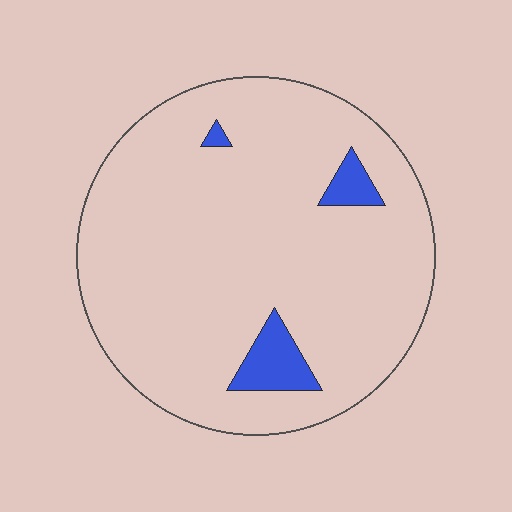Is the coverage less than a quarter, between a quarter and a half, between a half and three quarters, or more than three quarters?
Less than a quarter.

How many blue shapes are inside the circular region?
3.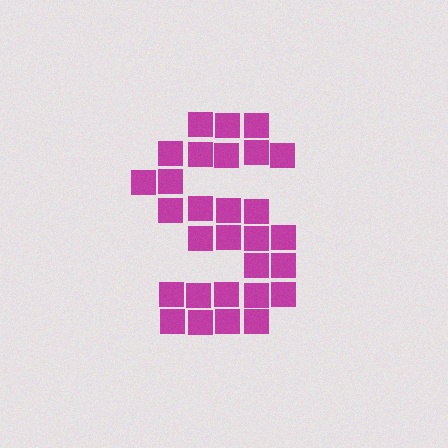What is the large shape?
The large shape is the letter S.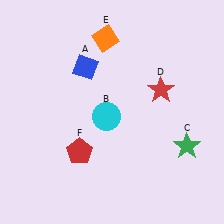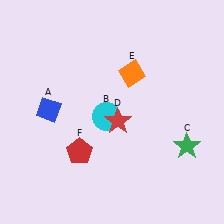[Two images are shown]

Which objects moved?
The objects that moved are: the blue diamond (A), the red star (D), the orange diamond (E).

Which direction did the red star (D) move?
The red star (D) moved left.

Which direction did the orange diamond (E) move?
The orange diamond (E) moved down.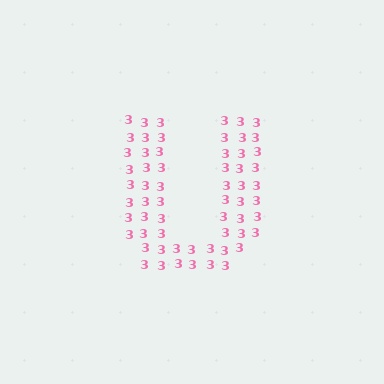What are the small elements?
The small elements are digit 3's.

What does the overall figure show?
The overall figure shows the letter U.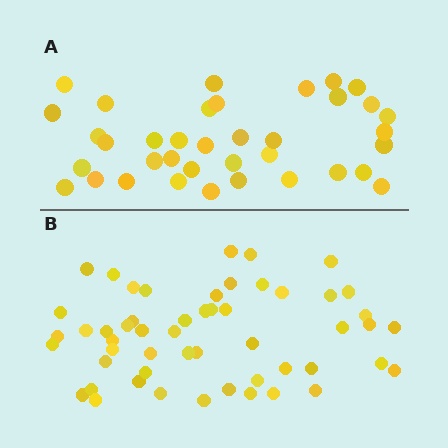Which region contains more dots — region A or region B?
Region B (the bottom region) has more dots.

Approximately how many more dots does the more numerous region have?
Region B has approximately 15 more dots than region A.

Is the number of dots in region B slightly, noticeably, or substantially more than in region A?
Region B has noticeably more, but not dramatically so. The ratio is roughly 1.4 to 1.